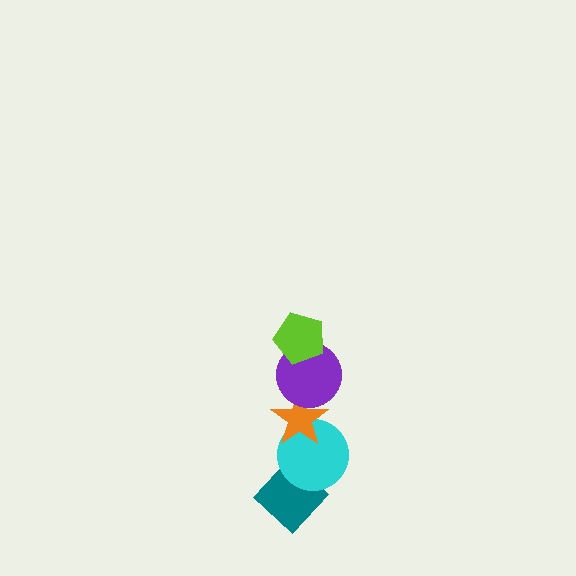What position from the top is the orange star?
The orange star is 3rd from the top.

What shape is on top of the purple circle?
The lime pentagon is on top of the purple circle.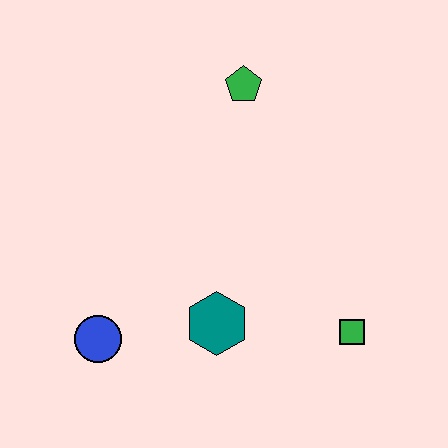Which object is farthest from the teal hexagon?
The green pentagon is farthest from the teal hexagon.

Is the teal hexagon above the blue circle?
Yes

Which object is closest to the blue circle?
The teal hexagon is closest to the blue circle.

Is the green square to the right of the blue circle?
Yes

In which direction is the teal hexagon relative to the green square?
The teal hexagon is to the left of the green square.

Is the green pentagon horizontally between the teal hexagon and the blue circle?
No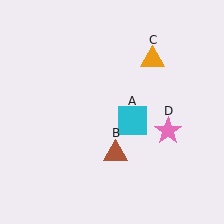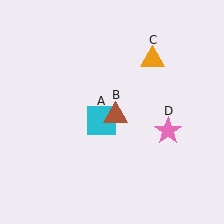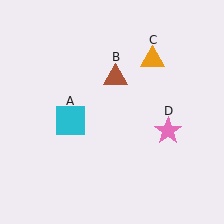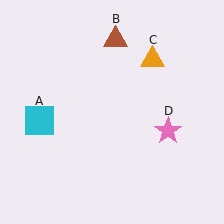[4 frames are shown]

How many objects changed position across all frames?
2 objects changed position: cyan square (object A), brown triangle (object B).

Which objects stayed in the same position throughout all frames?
Orange triangle (object C) and pink star (object D) remained stationary.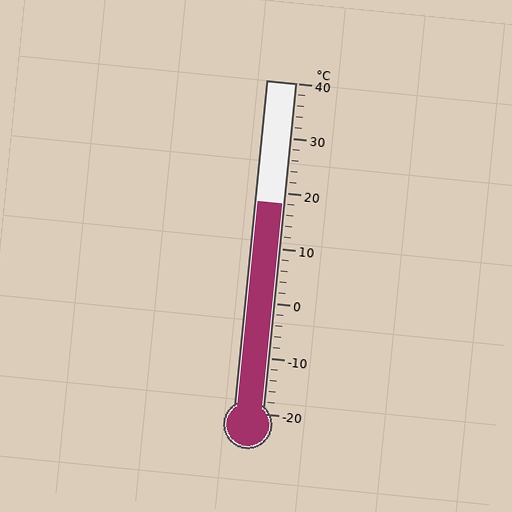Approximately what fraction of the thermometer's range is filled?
The thermometer is filled to approximately 65% of its range.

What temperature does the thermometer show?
The thermometer shows approximately 18°C.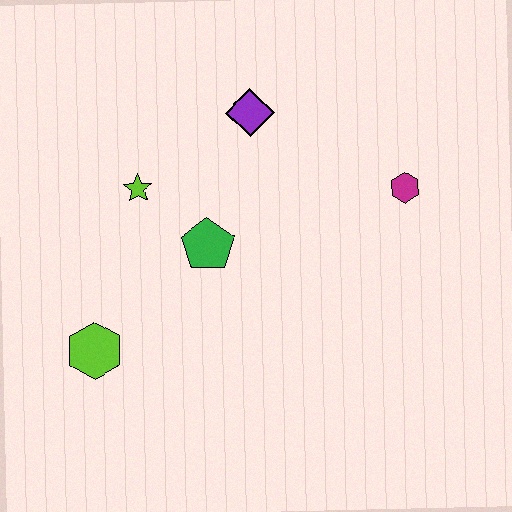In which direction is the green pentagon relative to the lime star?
The green pentagon is to the right of the lime star.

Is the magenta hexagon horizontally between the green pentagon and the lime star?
No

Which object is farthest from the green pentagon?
The magenta hexagon is farthest from the green pentagon.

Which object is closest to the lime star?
The green pentagon is closest to the lime star.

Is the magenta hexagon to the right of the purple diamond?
Yes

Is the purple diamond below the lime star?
No